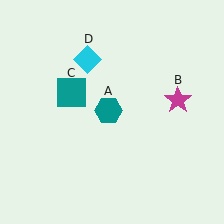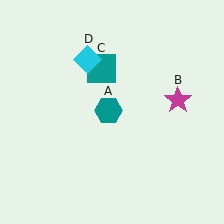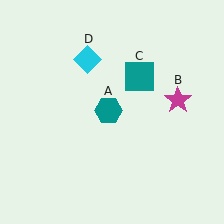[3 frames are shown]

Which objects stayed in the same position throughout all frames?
Teal hexagon (object A) and magenta star (object B) and cyan diamond (object D) remained stationary.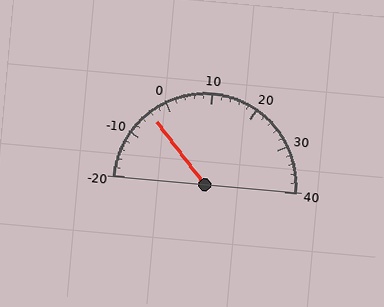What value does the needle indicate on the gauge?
The needle indicates approximately -4.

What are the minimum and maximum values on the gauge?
The gauge ranges from -20 to 40.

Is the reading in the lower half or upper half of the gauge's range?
The reading is in the lower half of the range (-20 to 40).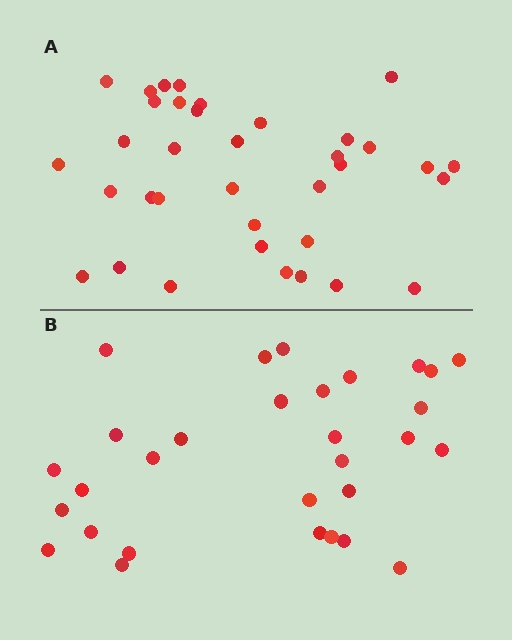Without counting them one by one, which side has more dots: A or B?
Region A (the top region) has more dots.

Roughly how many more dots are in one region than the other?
Region A has about 6 more dots than region B.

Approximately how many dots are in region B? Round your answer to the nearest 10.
About 30 dots.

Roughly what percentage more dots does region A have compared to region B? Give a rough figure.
About 20% more.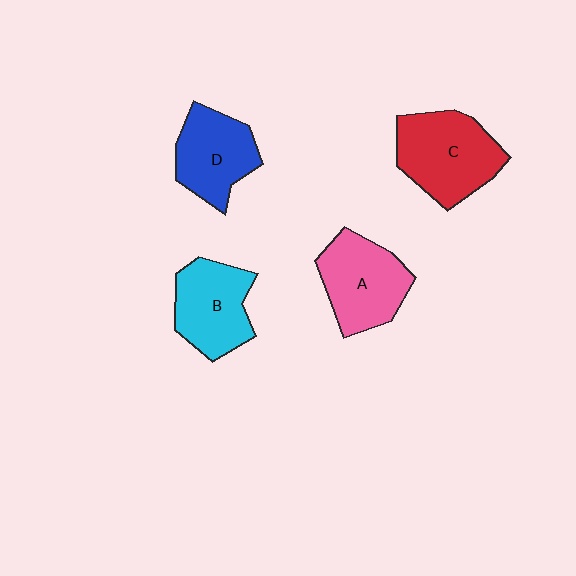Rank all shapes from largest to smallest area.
From largest to smallest: C (red), A (pink), B (cyan), D (blue).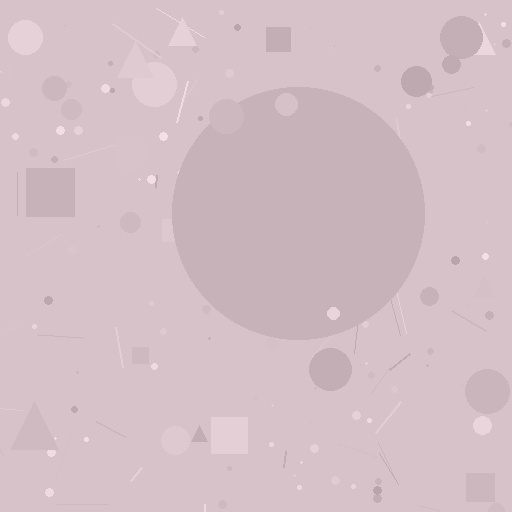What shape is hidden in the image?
A circle is hidden in the image.